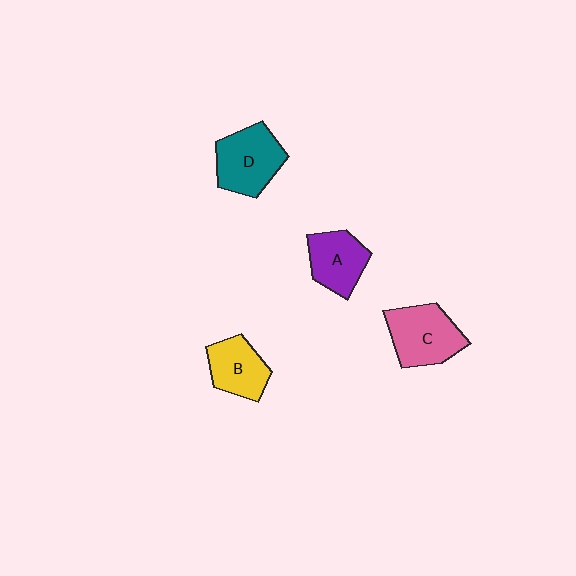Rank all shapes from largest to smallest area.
From largest to smallest: C (pink), D (teal), A (purple), B (yellow).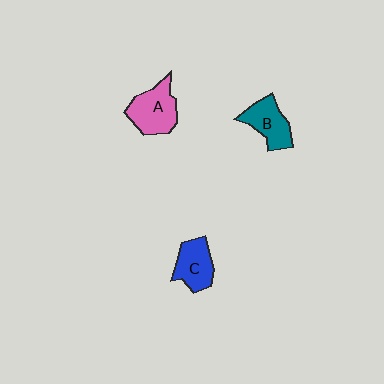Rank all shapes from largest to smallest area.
From largest to smallest: A (pink), B (teal), C (blue).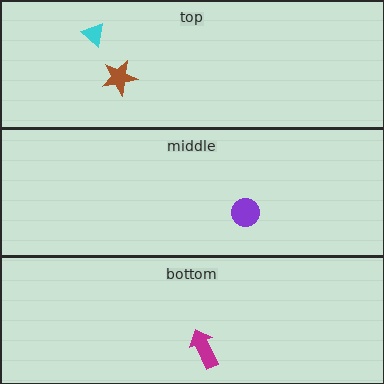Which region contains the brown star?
The top region.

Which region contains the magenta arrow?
The bottom region.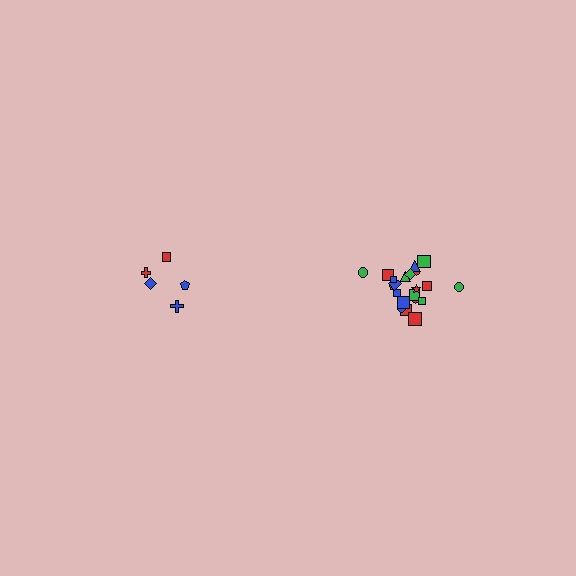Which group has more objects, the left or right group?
The right group.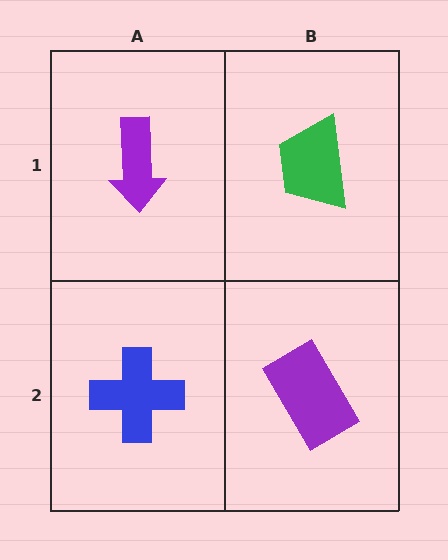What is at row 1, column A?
A purple arrow.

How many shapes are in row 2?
2 shapes.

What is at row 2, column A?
A blue cross.